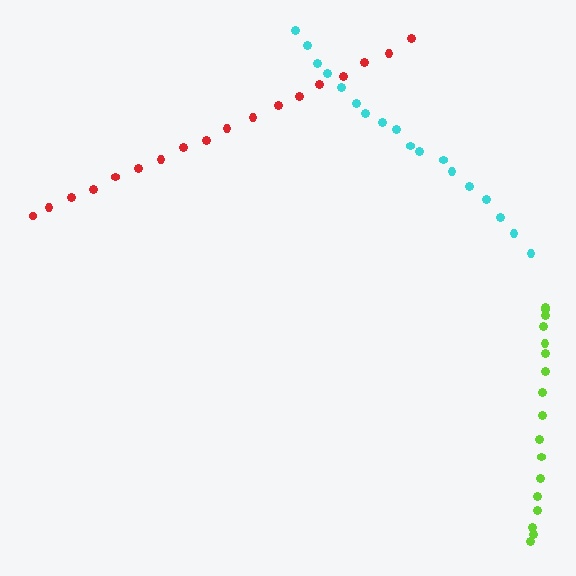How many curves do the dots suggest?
There are 3 distinct paths.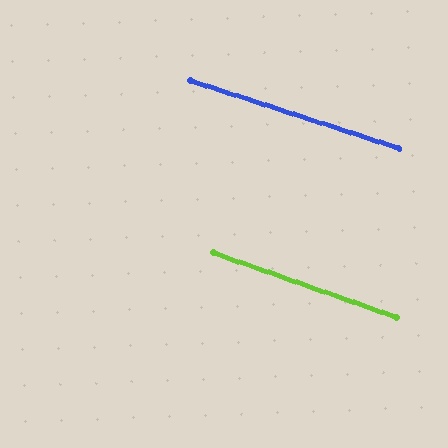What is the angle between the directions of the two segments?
Approximately 2 degrees.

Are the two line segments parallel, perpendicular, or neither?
Parallel — their directions differ by only 1.7°.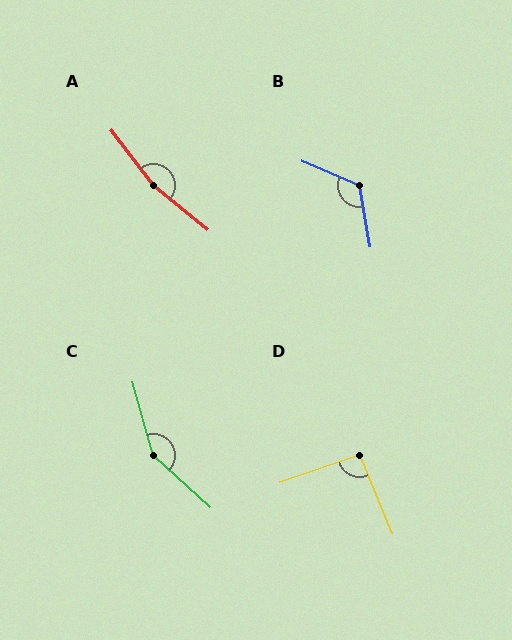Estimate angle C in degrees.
Approximately 148 degrees.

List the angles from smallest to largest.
D (93°), B (122°), C (148°), A (166°).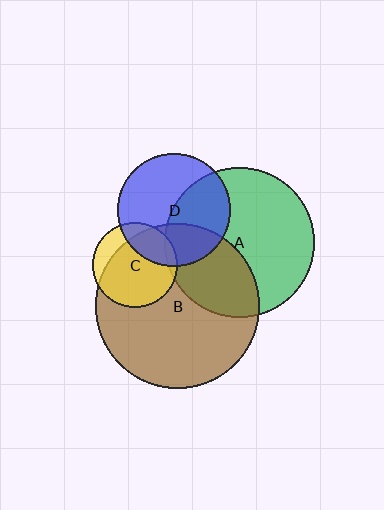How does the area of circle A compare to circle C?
Approximately 3.2 times.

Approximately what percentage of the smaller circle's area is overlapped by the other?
Approximately 35%.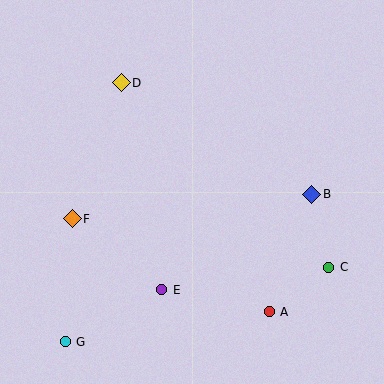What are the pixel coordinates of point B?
Point B is at (312, 194).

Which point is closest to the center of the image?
Point E at (162, 290) is closest to the center.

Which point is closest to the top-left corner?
Point D is closest to the top-left corner.